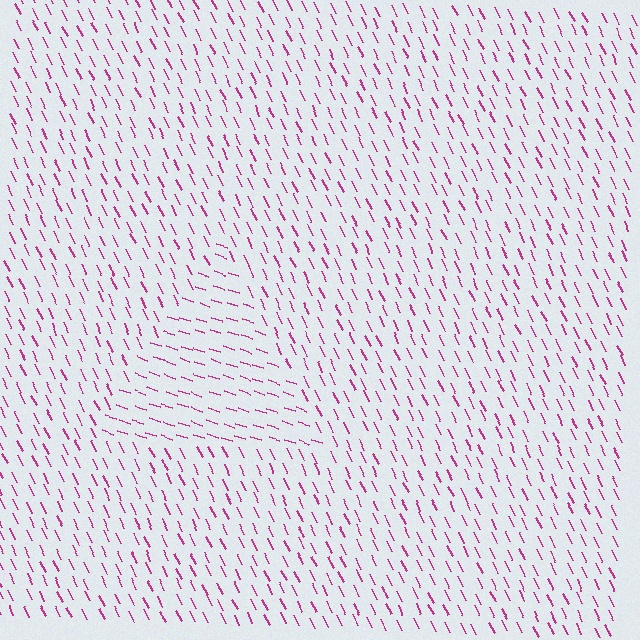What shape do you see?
I see a triangle.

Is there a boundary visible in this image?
Yes, there is a texture boundary formed by a change in line orientation.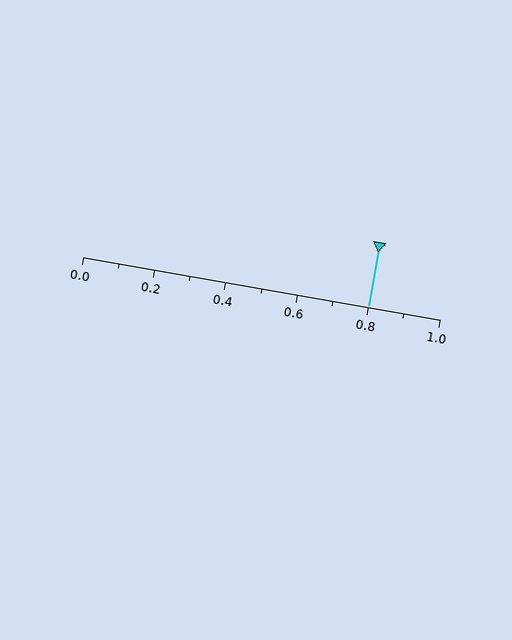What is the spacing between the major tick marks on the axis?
The major ticks are spaced 0.2 apart.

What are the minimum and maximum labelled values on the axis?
The axis runs from 0.0 to 1.0.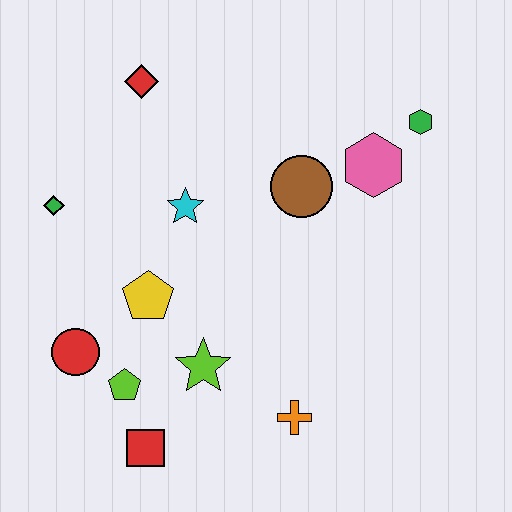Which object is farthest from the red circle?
The green hexagon is farthest from the red circle.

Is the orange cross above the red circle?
No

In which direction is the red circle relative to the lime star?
The red circle is to the left of the lime star.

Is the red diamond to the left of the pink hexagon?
Yes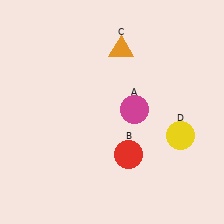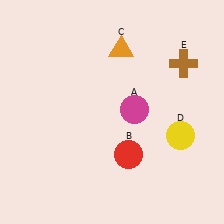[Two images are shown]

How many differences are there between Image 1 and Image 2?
There is 1 difference between the two images.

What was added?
A brown cross (E) was added in Image 2.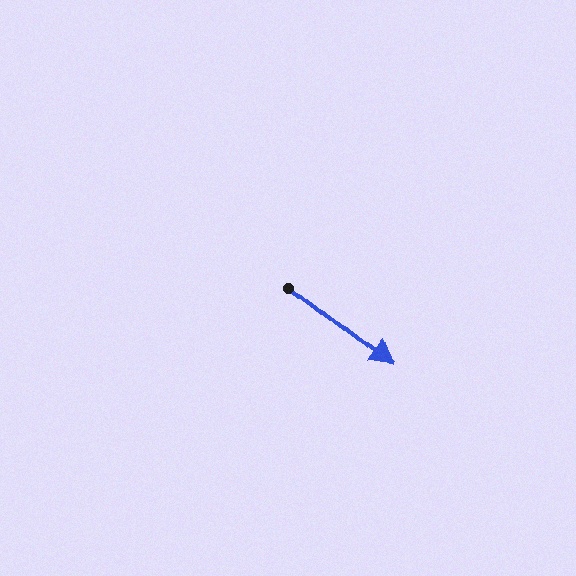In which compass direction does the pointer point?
Southeast.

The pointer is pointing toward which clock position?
Roughly 4 o'clock.